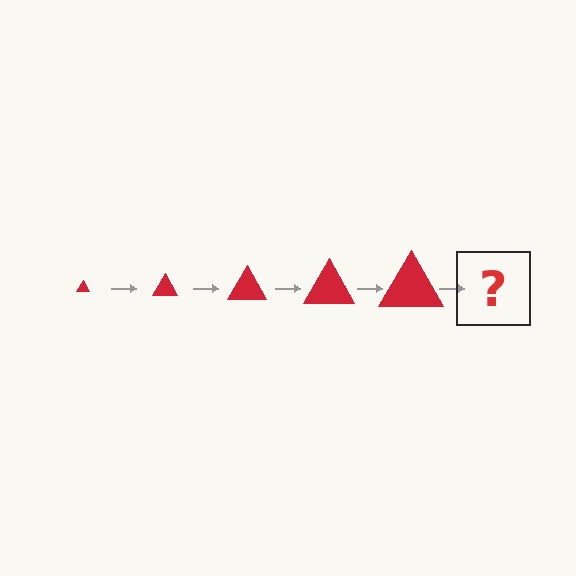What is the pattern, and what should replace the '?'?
The pattern is that the triangle gets progressively larger each step. The '?' should be a red triangle, larger than the previous one.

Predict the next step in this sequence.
The next step is a red triangle, larger than the previous one.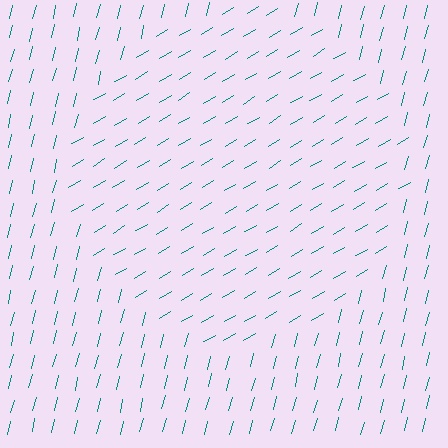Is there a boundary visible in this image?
Yes, there is a texture boundary formed by a change in line orientation.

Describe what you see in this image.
The image is filled with small teal line segments. A circle region in the image has lines oriented differently from the surrounding lines, creating a visible texture boundary.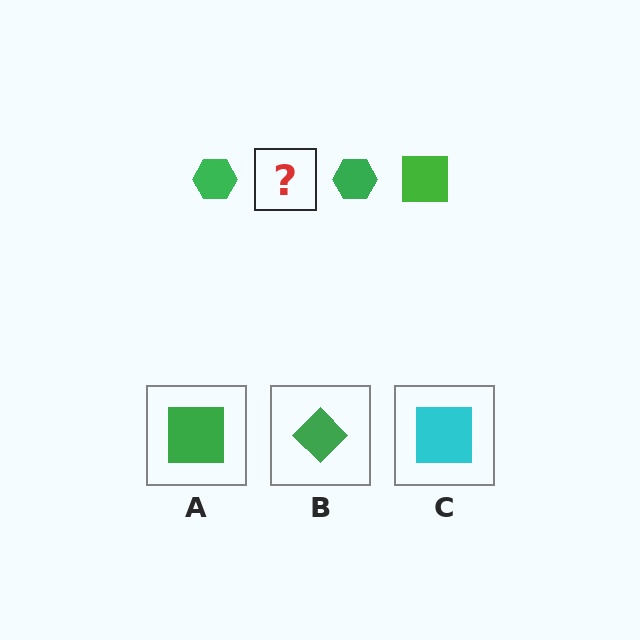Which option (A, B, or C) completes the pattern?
A.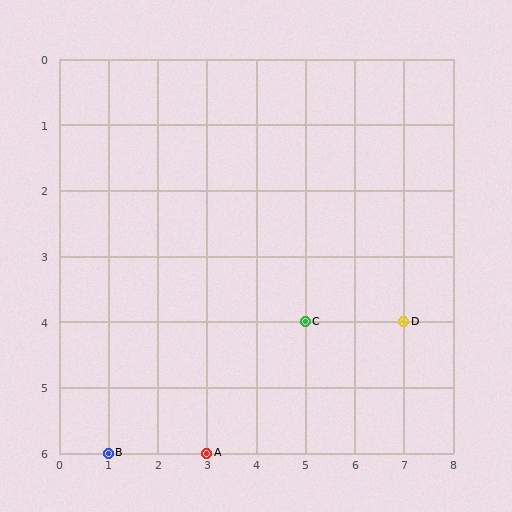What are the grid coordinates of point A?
Point A is at grid coordinates (3, 6).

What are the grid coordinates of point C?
Point C is at grid coordinates (5, 4).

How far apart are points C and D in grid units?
Points C and D are 2 columns apart.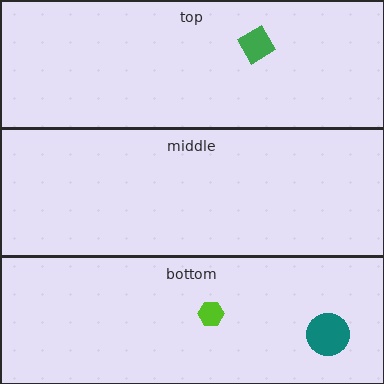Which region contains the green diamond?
The top region.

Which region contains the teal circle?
The bottom region.